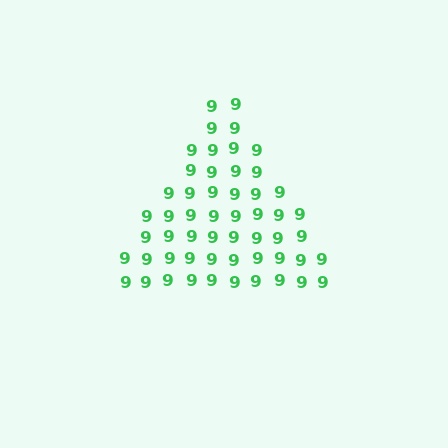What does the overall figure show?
The overall figure shows a triangle.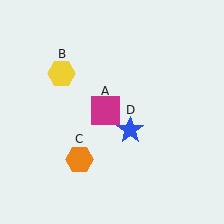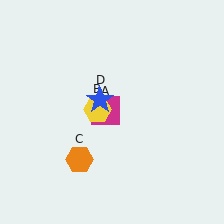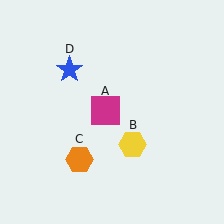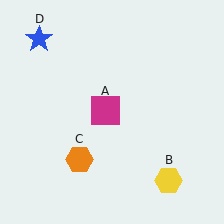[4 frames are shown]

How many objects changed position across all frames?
2 objects changed position: yellow hexagon (object B), blue star (object D).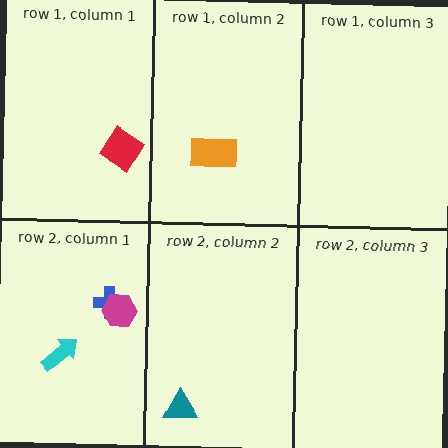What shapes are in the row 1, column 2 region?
The orange rectangle.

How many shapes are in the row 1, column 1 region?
1.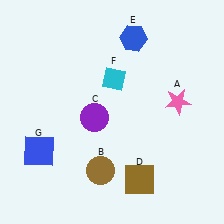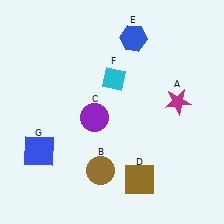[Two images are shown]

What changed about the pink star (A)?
In Image 1, A is pink. In Image 2, it changed to magenta.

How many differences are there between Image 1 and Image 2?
There is 1 difference between the two images.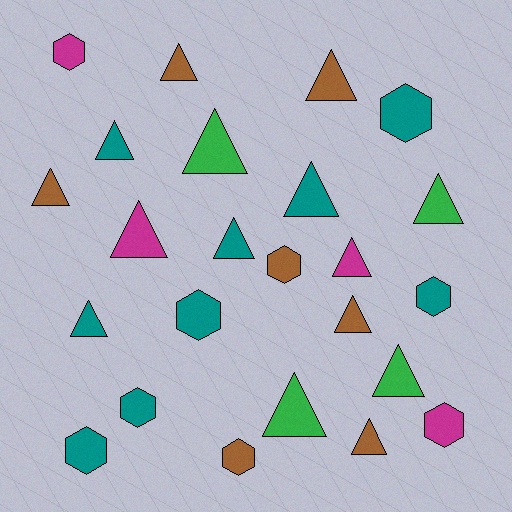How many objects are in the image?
There are 24 objects.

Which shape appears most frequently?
Triangle, with 15 objects.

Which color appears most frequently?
Teal, with 9 objects.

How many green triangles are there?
There are 4 green triangles.